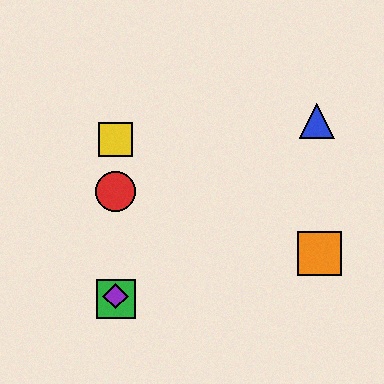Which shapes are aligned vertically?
The red circle, the green square, the yellow square, the purple diamond are aligned vertically.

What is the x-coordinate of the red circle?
The red circle is at x≈116.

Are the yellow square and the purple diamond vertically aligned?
Yes, both are at x≈116.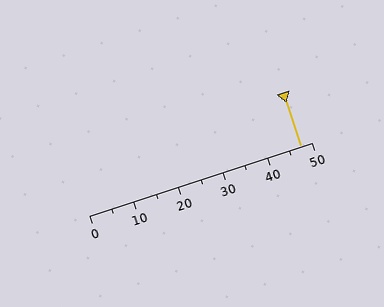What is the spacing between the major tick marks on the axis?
The major ticks are spaced 10 apart.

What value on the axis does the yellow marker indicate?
The marker indicates approximately 47.5.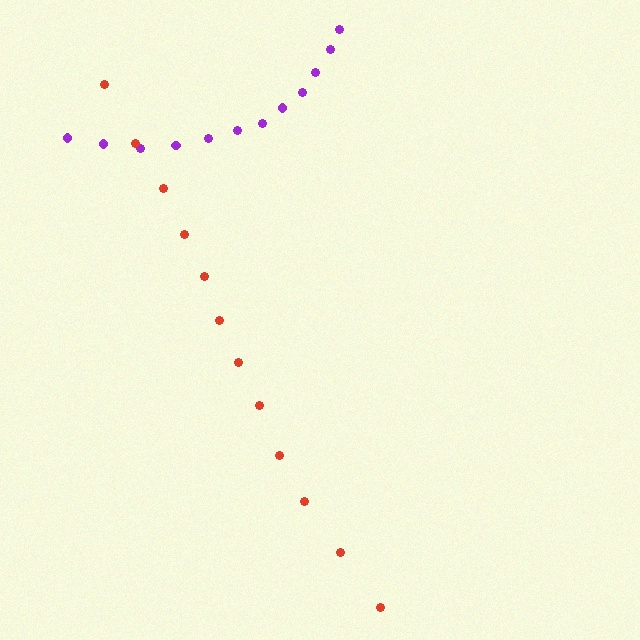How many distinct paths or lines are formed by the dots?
There are 2 distinct paths.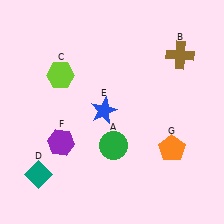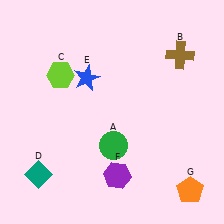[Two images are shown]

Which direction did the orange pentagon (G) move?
The orange pentagon (G) moved down.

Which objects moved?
The objects that moved are: the blue star (E), the purple hexagon (F), the orange pentagon (G).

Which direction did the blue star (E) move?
The blue star (E) moved up.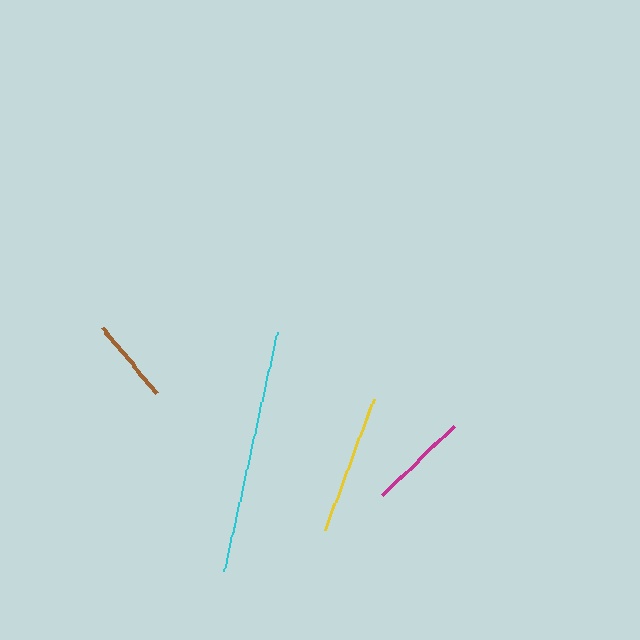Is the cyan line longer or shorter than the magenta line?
The cyan line is longer than the magenta line.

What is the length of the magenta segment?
The magenta segment is approximately 100 pixels long.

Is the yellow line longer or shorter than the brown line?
The yellow line is longer than the brown line.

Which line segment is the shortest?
The brown line is the shortest at approximately 85 pixels.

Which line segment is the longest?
The cyan line is the longest at approximately 245 pixels.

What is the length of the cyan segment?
The cyan segment is approximately 245 pixels long.